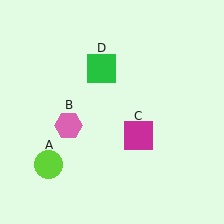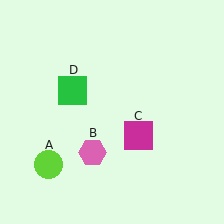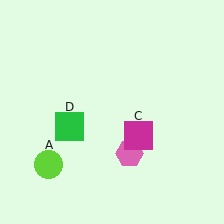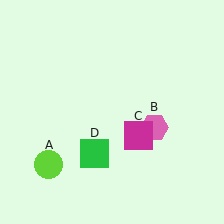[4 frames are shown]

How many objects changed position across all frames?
2 objects changed position: pink hexagon (object B), green square (object D).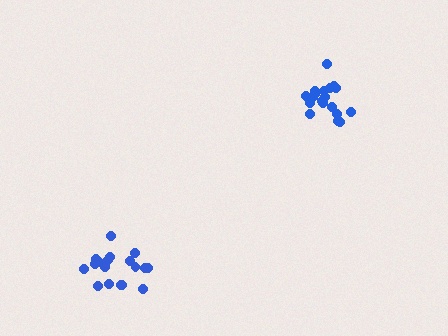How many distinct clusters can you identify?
There are 2 distinct clusters.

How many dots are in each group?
Group 1: 18 dots, Group 2: 19 dots (37 total).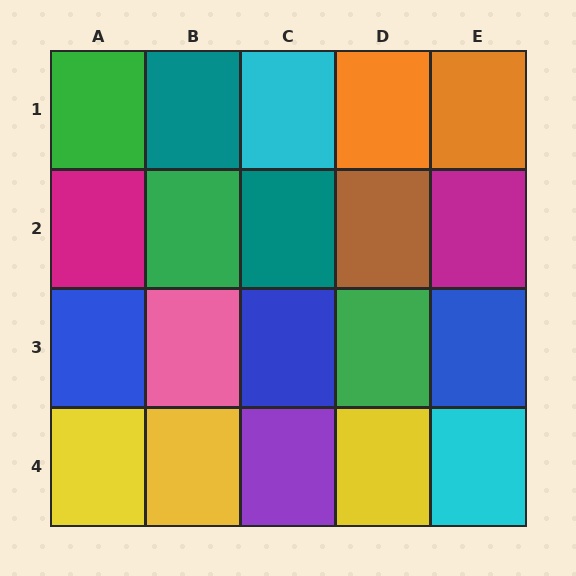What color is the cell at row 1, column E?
Orange.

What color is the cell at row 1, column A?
Green.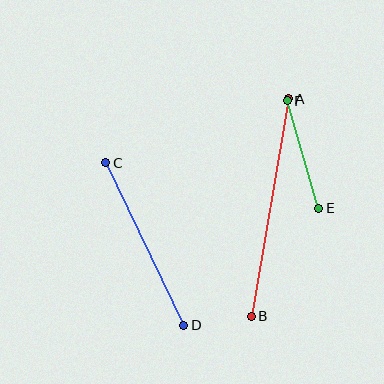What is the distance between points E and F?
The distance is approximately 112 pixels.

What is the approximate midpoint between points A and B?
The midpoint is at approximately (270, 208) pixels.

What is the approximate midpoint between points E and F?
The midpoint is at approximately (303, 154) pixels.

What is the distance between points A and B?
The distance is approximately 221 pixels.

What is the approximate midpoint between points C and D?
The midpoint is at approximately (145, 244) pixels.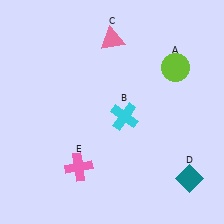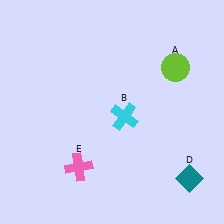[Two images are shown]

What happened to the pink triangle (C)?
The pink triangle (C) was removed in Image 2. It was in the top-right area of Image 1.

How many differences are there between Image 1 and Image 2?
There is 1 difference between the two images.